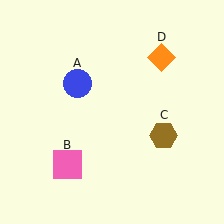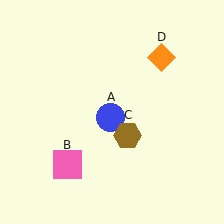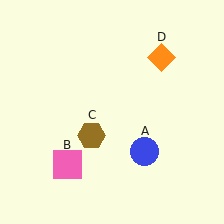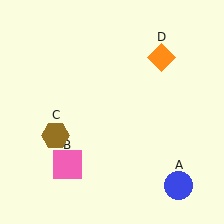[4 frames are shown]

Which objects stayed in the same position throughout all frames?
Pink square (object B) and orange diamond (object D) remained stationary.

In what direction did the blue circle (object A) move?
The blue circle (object A) moved down and to the right.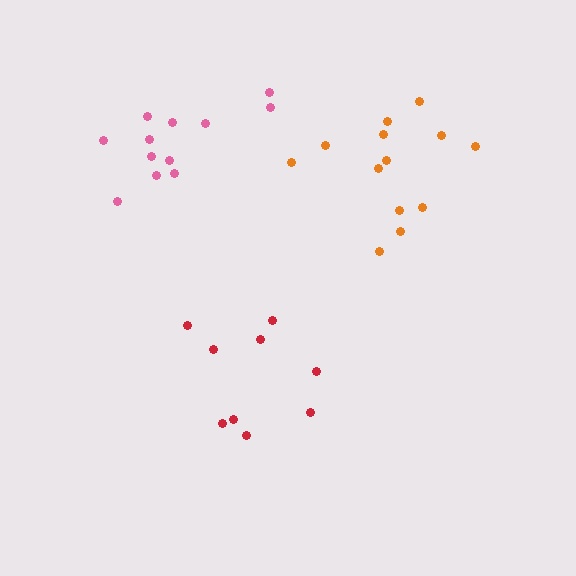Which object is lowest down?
The red cluster is bottommost.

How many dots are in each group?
Group 1: 13 dots, Group 2: 12 dots, Group 3: 9 dots (34 total).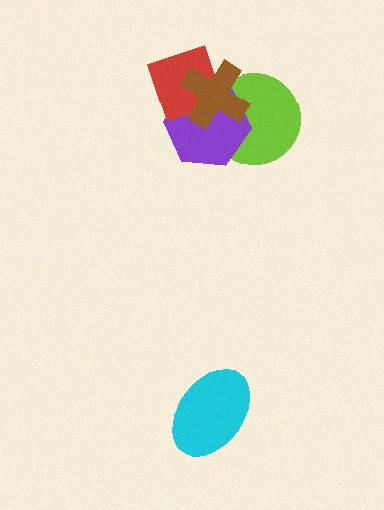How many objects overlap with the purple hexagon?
3 objects overlap with the purple hexagon.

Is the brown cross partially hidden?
No, no other shape covers it.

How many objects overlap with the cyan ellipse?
0 objects overlap with the cyan ellipse.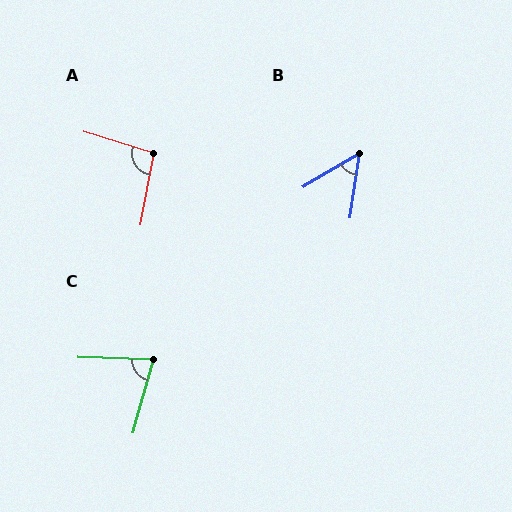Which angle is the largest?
A, at approximately 97 degrees.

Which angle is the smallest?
B, at approximately 51 degrees.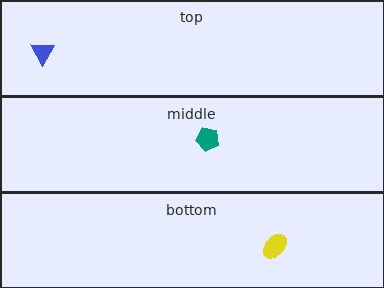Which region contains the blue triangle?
The top region.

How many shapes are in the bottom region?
1.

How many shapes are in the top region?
1.